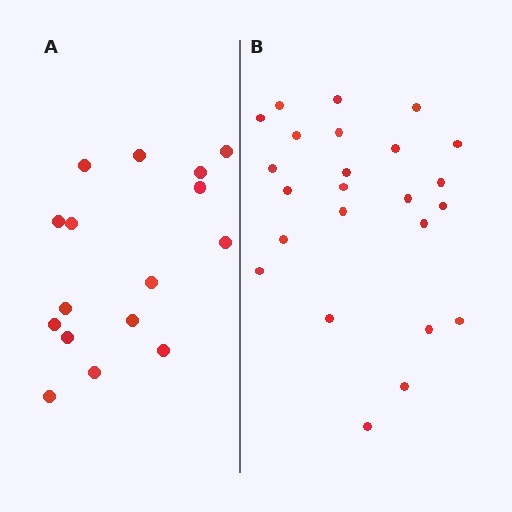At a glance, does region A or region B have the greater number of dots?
Region B (the right region) has more dots.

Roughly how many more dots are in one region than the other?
Region B has roughly 8 or so more dots than region A.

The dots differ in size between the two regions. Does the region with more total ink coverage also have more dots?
No. Region A has more total ink coverage because its dots are larger, but region B actually contains more individual dots. Total area can be misleading — the number of items is what matters here.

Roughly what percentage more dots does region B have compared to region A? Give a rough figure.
About 50% more.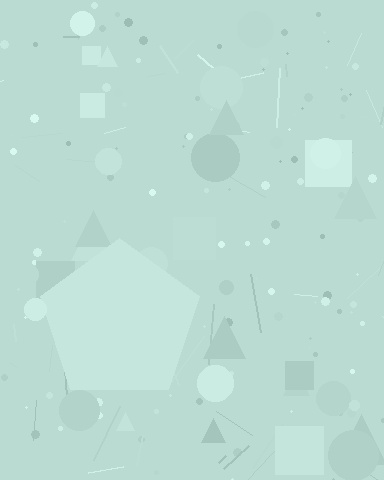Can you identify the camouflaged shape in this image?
The camouflaged shape is a pentagon.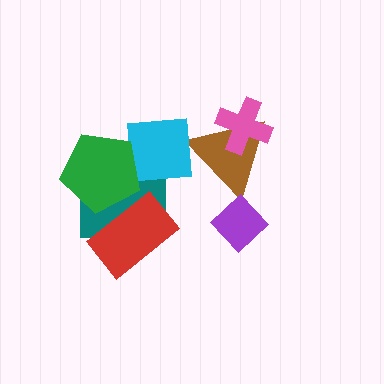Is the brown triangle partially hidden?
Yes, it is partially covered by another shape.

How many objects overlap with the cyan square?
2 objects overlap with the cyan square.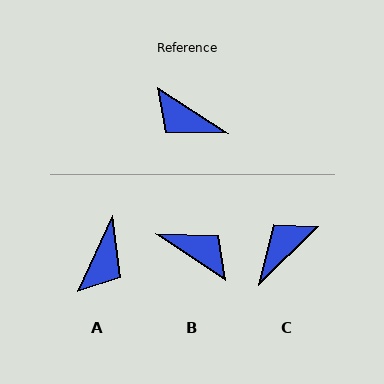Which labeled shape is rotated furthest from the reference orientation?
B, about 179 degrees away.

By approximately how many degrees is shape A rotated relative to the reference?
Approximately 98 degrees counter-clockwise.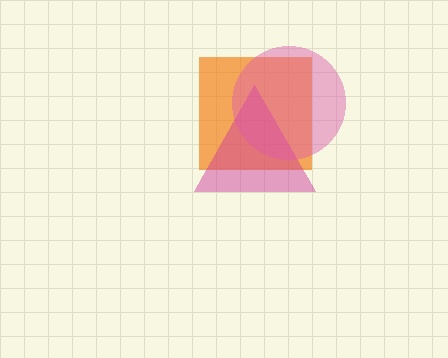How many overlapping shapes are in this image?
There are 3 overlapping shapes in the image.